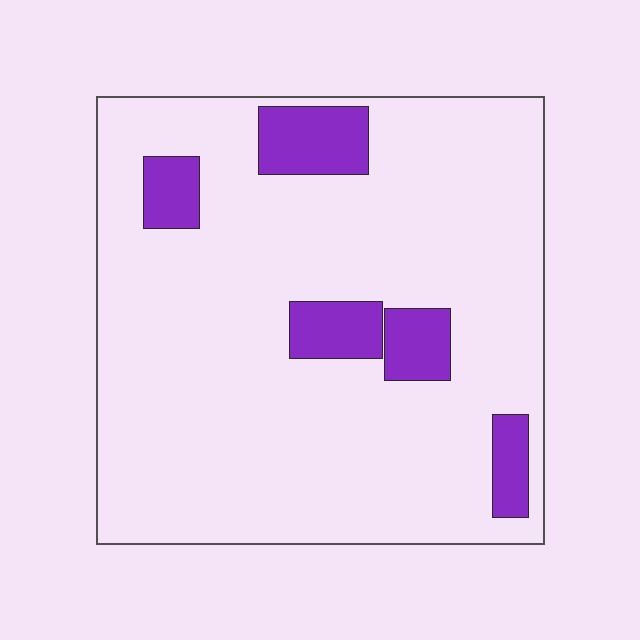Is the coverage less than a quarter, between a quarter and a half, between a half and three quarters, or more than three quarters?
Less than a quarter.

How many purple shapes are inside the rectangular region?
5.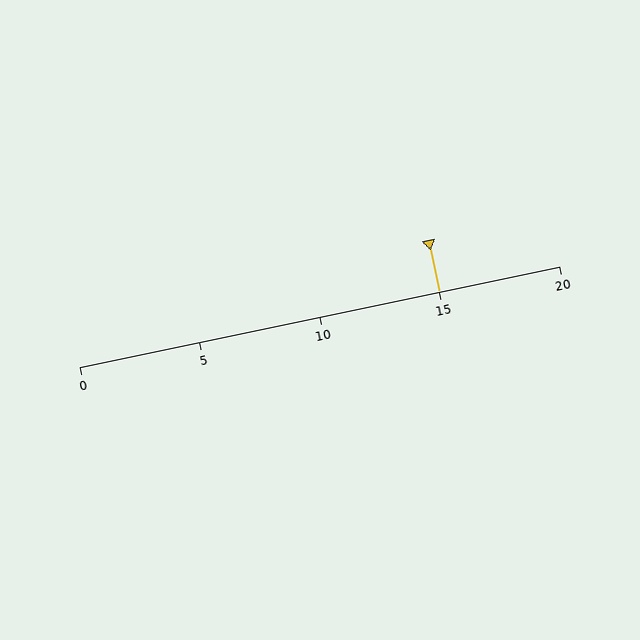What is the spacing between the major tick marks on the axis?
The major ticks are spaced 5 apart.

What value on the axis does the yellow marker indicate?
The marker indicates approximately 15.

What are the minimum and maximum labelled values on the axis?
The axis runs from 0 to 20.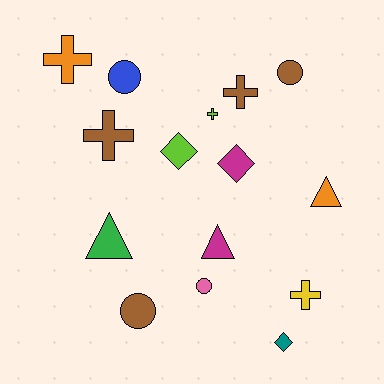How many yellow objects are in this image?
There is 1 yellow object.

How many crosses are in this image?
There are 5 crosses.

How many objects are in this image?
There are 15 objects.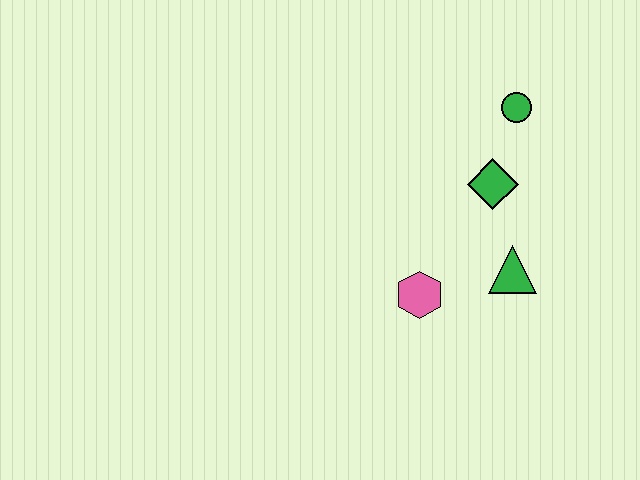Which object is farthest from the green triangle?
The green circle is farthest from the green triangle.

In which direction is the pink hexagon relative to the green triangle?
The pink hexagon is to the left of the green triangle.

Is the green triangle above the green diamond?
No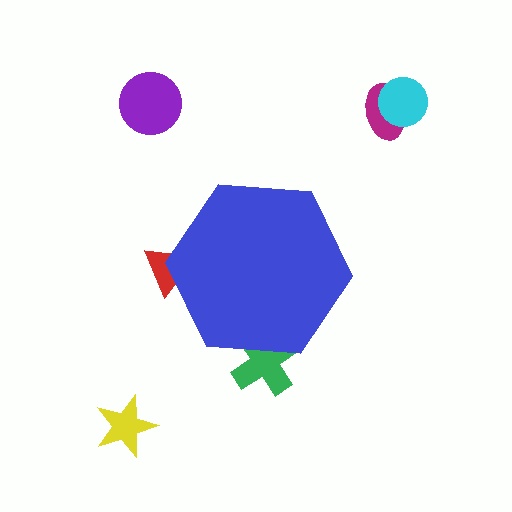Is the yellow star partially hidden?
No, the yellow star is fully visible.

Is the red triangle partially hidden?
Yes, the red triangle is partially hidden behind the blue hexagon.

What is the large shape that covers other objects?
A blue hexagon.